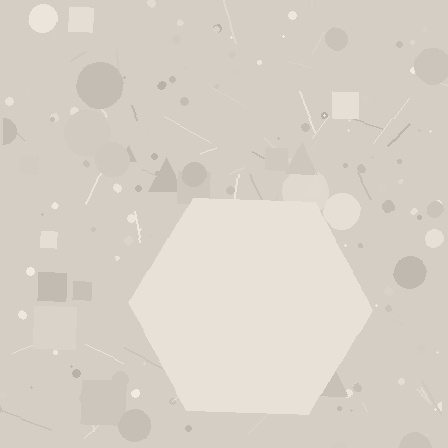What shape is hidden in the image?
A hexagon is hidden in the image.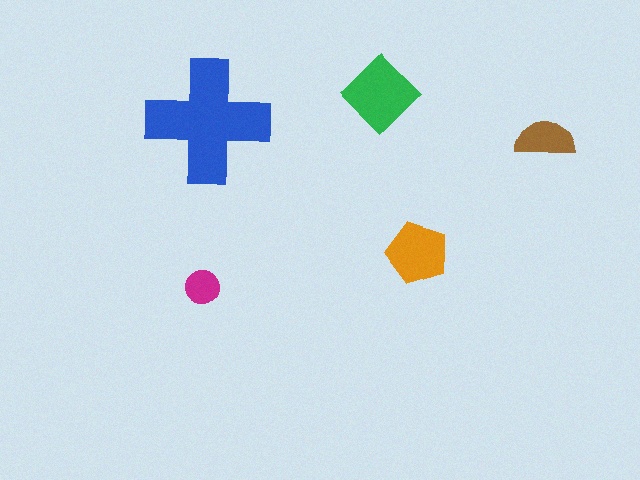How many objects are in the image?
There are 5 objects in the image.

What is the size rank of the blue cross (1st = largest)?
1st.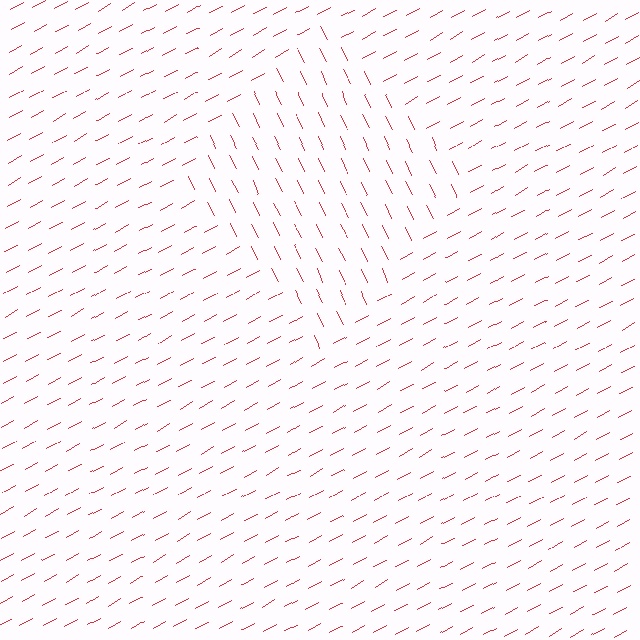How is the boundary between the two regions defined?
The boundary is defined purely by a change in line orientation (approximately 87 degrees difference). All lines are the same color and thickness.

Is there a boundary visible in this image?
Yes, there is a texture boundary formed by a change in line orientation.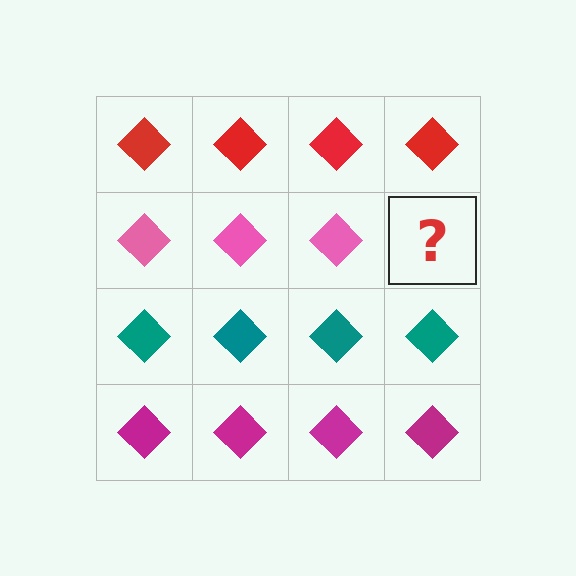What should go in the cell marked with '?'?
The missing cell should contain a pink diamond.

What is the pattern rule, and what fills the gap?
The rule is that each row has a consistent color. The gap should be filled with a pink diamond.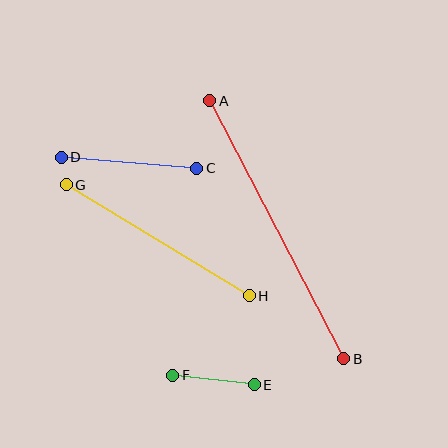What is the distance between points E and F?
The distance is approximately 82 pixels.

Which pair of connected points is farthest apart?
Points A and B are farthest apart.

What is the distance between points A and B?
The distance is approximately 291 pixels.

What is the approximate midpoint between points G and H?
The midpoint is at approximately (158, 240) pixels.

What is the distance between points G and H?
The distance is approximately 214 pixels.